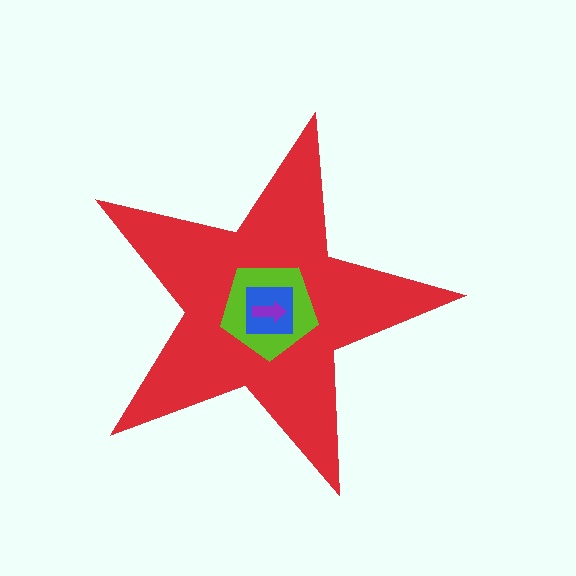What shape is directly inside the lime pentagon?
The blue square.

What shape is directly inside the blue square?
The purple arrow.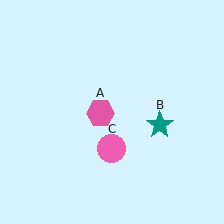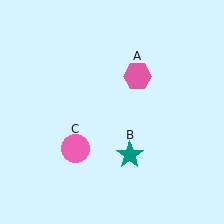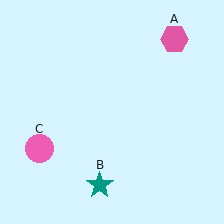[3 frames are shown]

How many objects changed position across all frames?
3 objects changed position: pink hexagon (object A), teal star (object B), pink circle (object C).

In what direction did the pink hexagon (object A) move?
The pink hexagon (object A) moved up and to the right.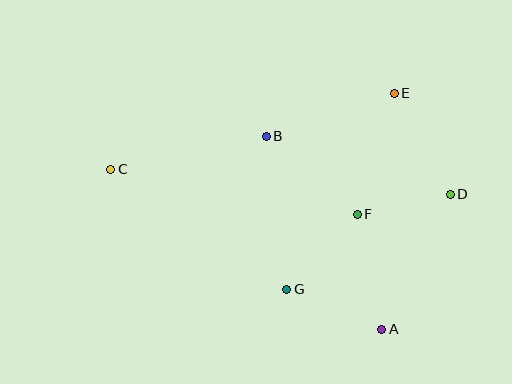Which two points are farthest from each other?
Points C and D are farthest from each other.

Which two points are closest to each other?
Points D and F are closest to each other.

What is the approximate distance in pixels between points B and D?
The distance between B and D is approximately 193 pixels.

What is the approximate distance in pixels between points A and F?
The distance between A and F is approximately 117 pixels.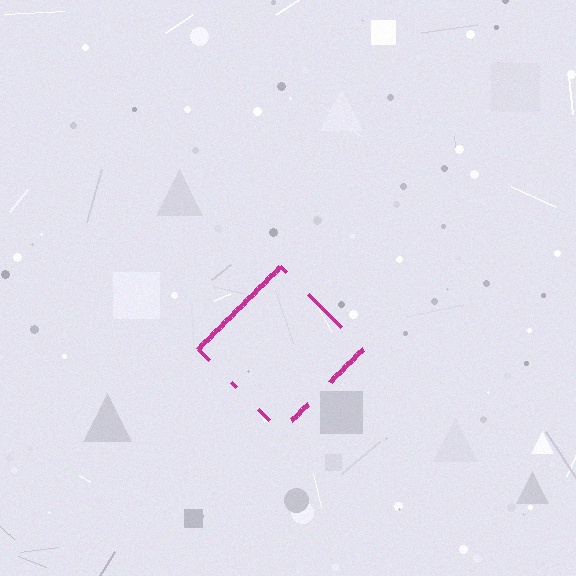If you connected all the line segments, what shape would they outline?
They would outline a diamond.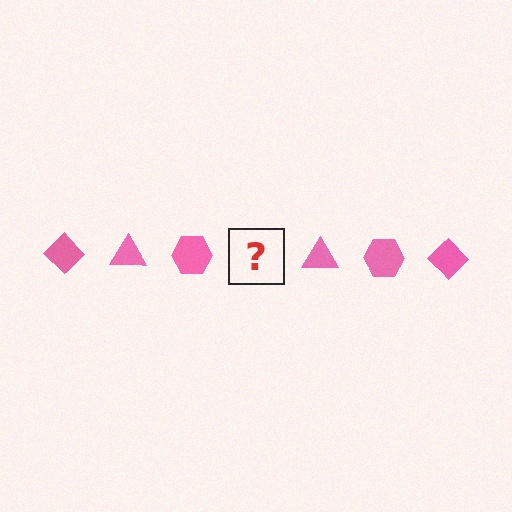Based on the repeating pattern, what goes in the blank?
The blank should be a pink diamond.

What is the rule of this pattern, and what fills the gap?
The rule is that the pattern cycles through diamond, triangle, hexagon shapes in pink. The gap should be filled with a pink diamond.